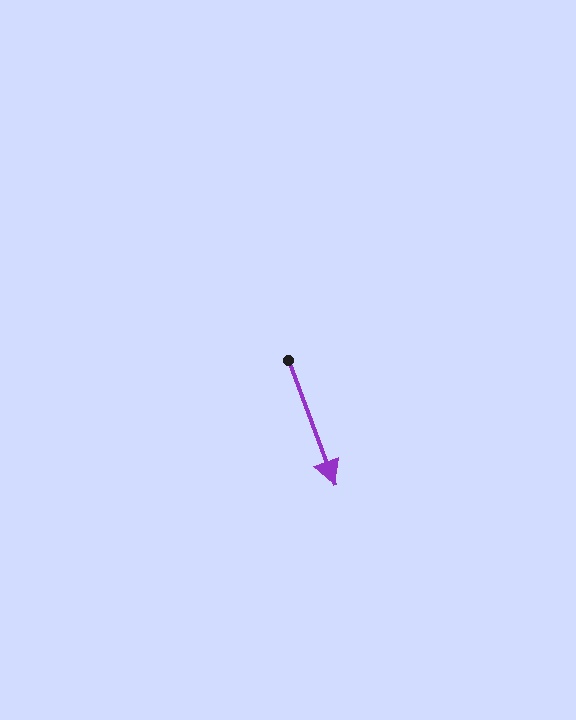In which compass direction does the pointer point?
South.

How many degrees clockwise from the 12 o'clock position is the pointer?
Approximately 159 degrees.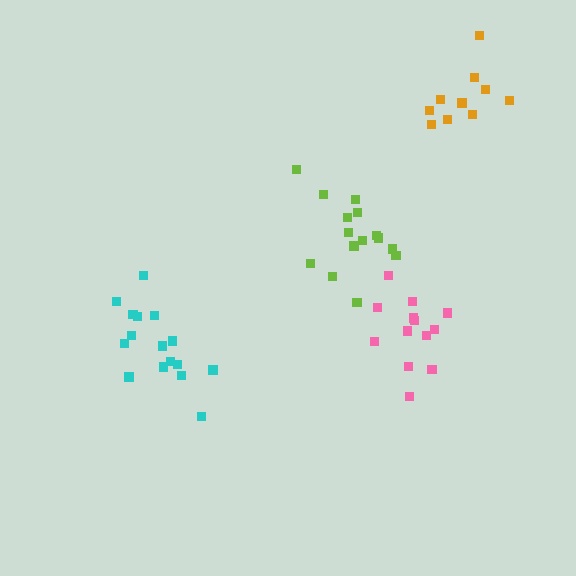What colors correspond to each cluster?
The clusters are colored: orange, cyan, pink, lime.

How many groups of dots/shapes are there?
There are 4 groups.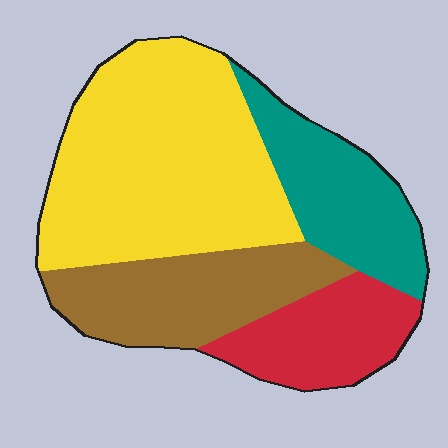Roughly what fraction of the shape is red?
Red covers around 15% of the shape.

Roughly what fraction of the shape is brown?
Brown covers roughly 20% of the shape.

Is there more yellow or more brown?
Yellow.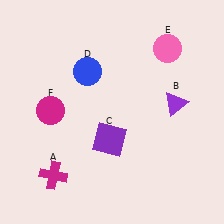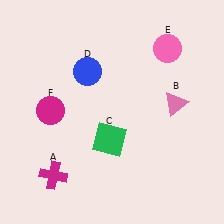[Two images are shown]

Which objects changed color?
B changed from purple to pink. C changed from purple to green.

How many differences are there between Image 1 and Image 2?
There are 2 differences between the two images.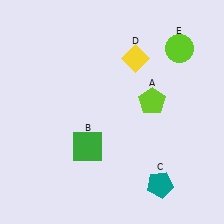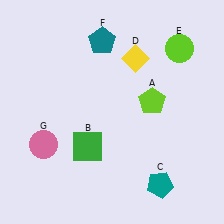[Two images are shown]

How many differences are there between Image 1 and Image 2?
There are 2 differences between the two images.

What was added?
A teal pentagon (F), a pink circle (G) were added in Image 2.